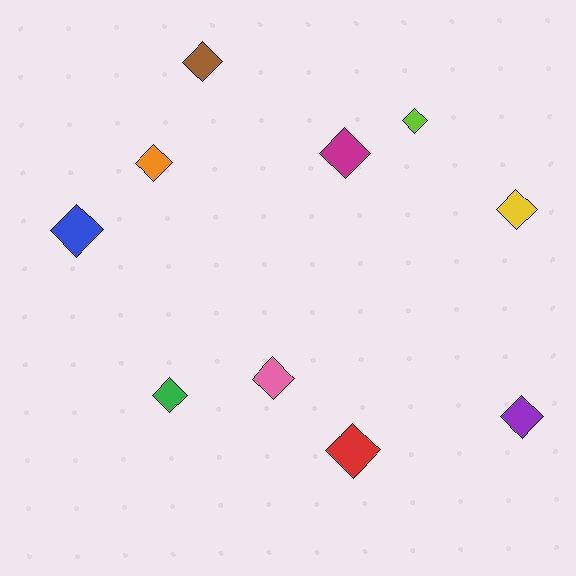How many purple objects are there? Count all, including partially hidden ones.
There is 1 purple object.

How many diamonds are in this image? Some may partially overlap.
There are 10 diamonds.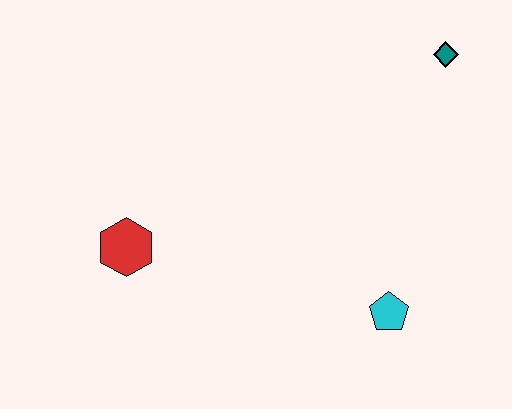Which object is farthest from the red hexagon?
The teal diamond is farthest from the red hexagon.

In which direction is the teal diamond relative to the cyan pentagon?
The teal diamond is above the cyan pentagon.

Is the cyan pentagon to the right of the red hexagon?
Yes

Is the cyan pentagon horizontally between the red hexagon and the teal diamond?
Yes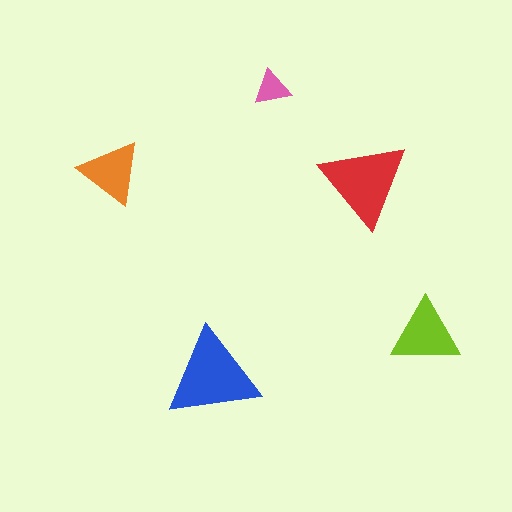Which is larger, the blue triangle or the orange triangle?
The blue one.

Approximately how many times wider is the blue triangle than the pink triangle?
About 2.5 times wider.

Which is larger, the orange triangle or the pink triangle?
The orange one.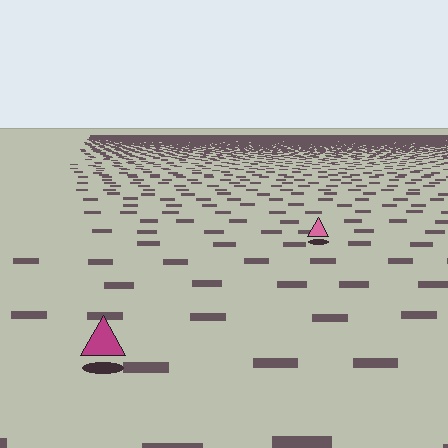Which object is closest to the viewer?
The magenta triangle is closest. The texture marks near it are larger and more spread out.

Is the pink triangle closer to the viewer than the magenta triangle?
No. The magenta triangle is closer — you can tell from the texture gradient: the ground texture is coarser near it.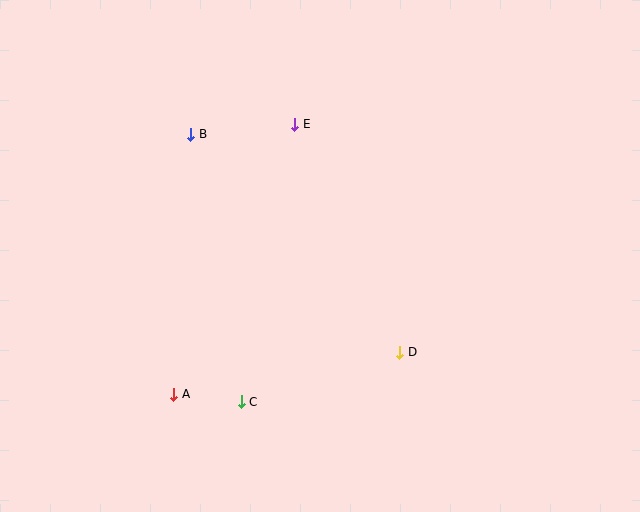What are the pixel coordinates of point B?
Point B is at (191, 134).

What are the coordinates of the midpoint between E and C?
The midpoint between E and C is at (268, 263).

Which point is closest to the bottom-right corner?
Point D is closest to the bottom-right corner.